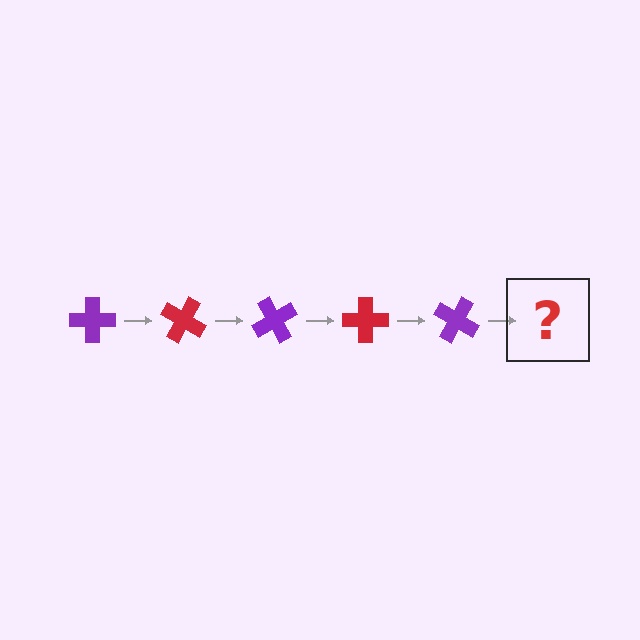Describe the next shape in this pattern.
It should be a red cross, rotated 150 degrees from the start.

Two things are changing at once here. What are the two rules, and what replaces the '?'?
The two rules are that it rotates 30 degrees each step and the color cycles through purple and red. The '?' should be a red cross, rotated 150 degrees from the start.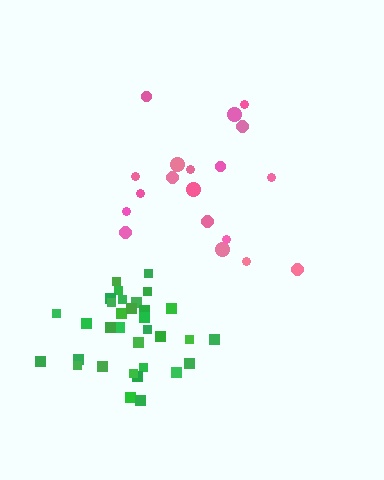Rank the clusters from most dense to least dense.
green, pink.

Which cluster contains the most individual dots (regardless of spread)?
Green (33).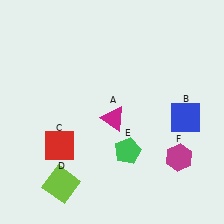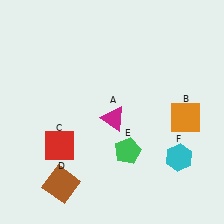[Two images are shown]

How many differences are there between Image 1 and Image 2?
There are 3 differences between the two images.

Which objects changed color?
B changed from blue to orange. D changed from lime to brown. F changed from magenta to cyan.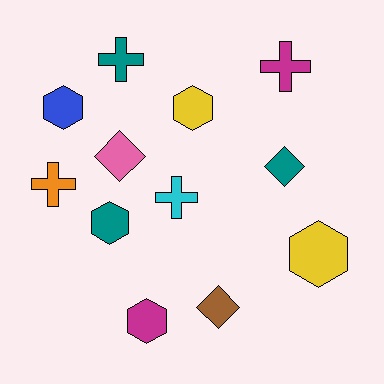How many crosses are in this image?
There are 4 crosses.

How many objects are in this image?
There are 12 objects.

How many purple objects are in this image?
There are no purple objects.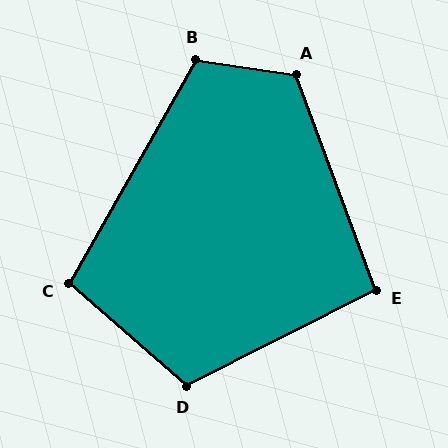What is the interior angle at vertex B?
Approximately 112 degrees (obtuse).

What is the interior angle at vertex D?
Approximately 112 degrees (obtuse).